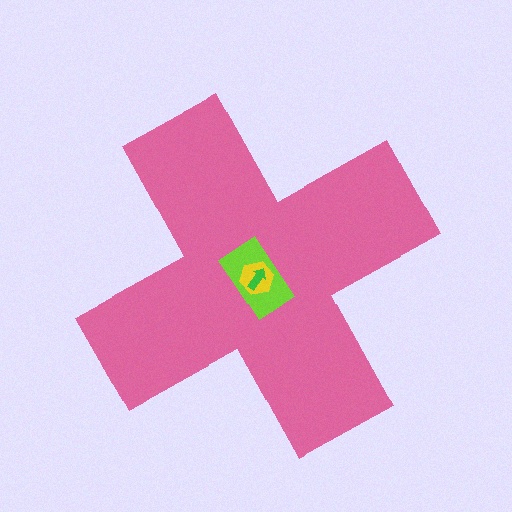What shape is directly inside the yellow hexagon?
The green arrow.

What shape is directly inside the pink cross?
The lime rectangle.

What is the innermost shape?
The green arrow.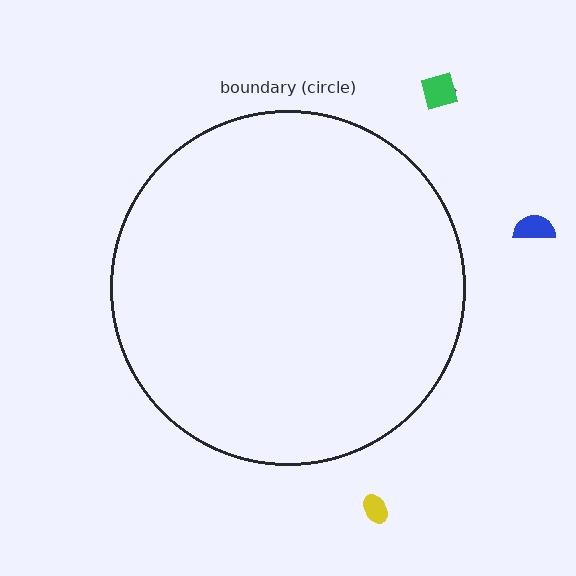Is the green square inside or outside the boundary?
Outside.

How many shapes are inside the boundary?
0 inside, 4 outside.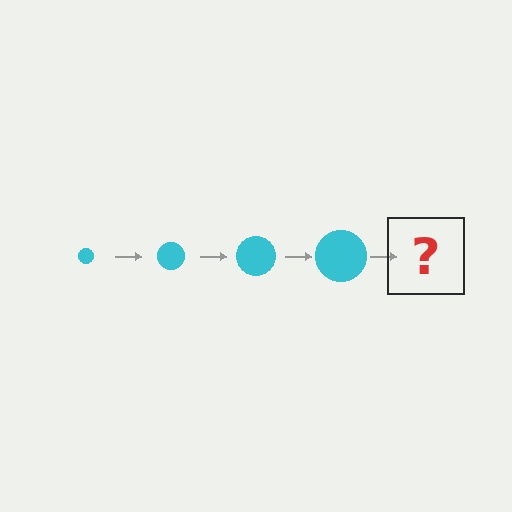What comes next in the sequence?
The next element should be a cyan circle, larger than the previous one.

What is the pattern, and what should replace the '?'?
The pattern is that the circle gets progressively larger each step. The '?' should be a cyan circle, larger than the previous one.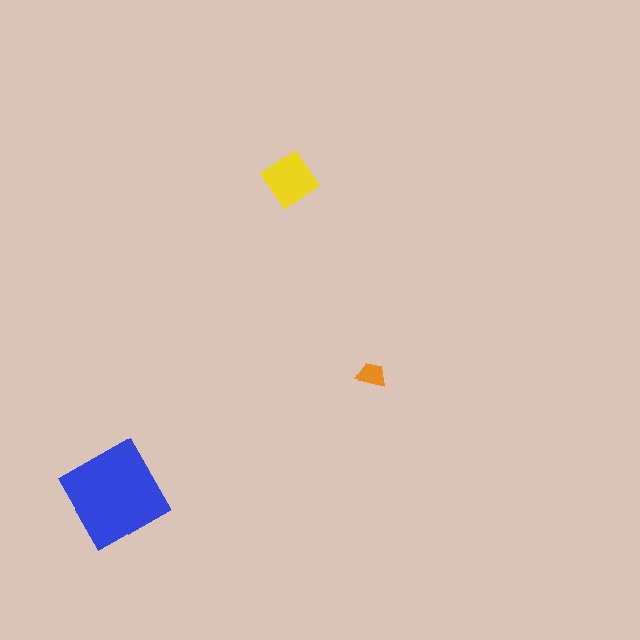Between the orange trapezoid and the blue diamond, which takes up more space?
The blue diamond.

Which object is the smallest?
The orange trapezoid.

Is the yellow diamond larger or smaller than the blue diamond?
Smaller.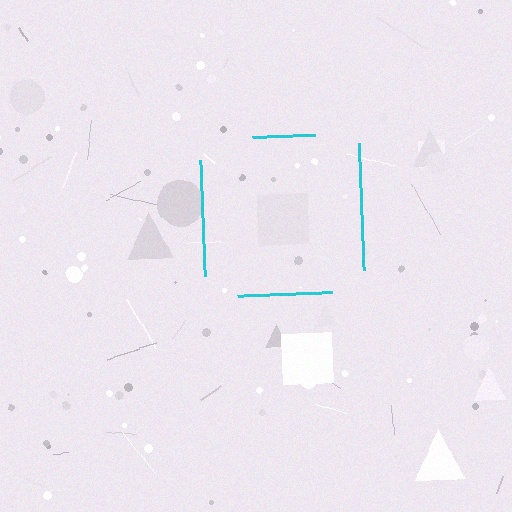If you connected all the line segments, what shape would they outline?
They would outline a square.